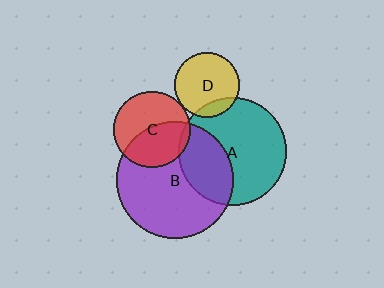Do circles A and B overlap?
Yes.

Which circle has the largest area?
Circle B (purple).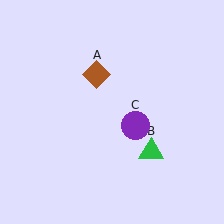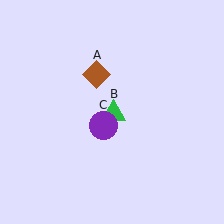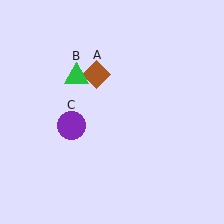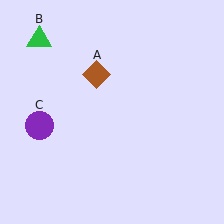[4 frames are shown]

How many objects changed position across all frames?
2 objects changed position: green triangle (object B), purple circle (object C).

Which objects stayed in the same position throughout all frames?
Brown diamond (object A) remained stationary.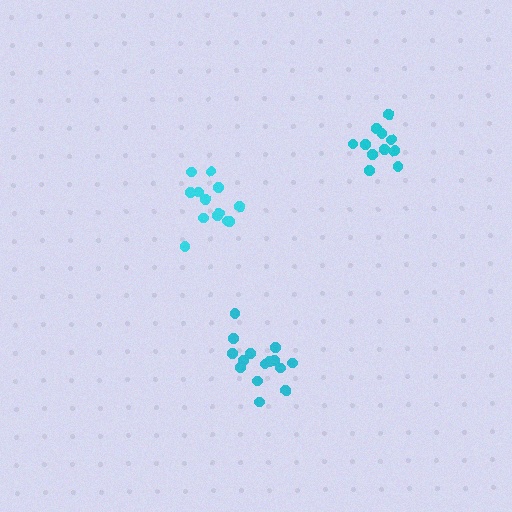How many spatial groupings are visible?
There are 3 spatial groupings.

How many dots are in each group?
Group 1: 15 dots, Group 2: 13 dots, Group 3: 11 dots (39 total).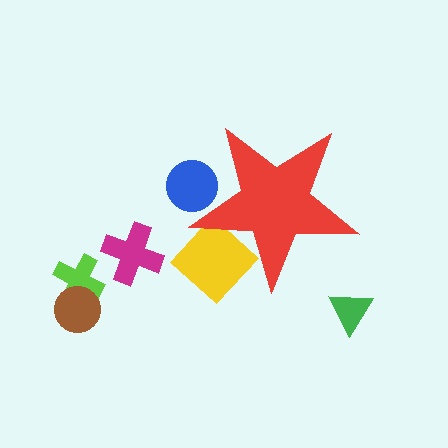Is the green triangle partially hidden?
No, the green triangle is fully visible.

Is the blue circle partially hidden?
Yes, the blue circle is partially hidden behind the red star.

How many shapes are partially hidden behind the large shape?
2 shapes are partially hidden.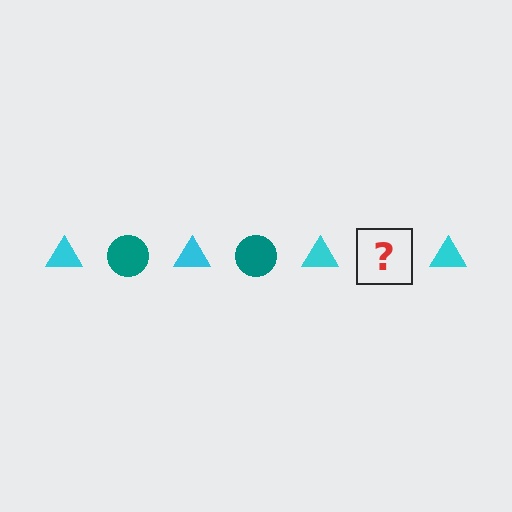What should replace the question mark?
The question mark should be replaced with a teal circle.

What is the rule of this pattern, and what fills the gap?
The rule is that the pattern alternates between cyan triangle and teal circle. The gap should be filled with a teal circle.